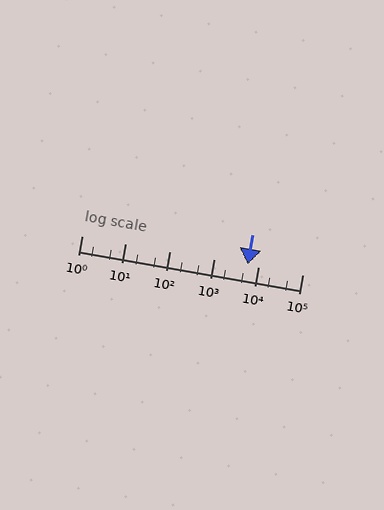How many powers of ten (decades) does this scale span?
The scale spans 5 decades, from 1 to 100000.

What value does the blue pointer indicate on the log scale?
The pointer indicates approximately 5900.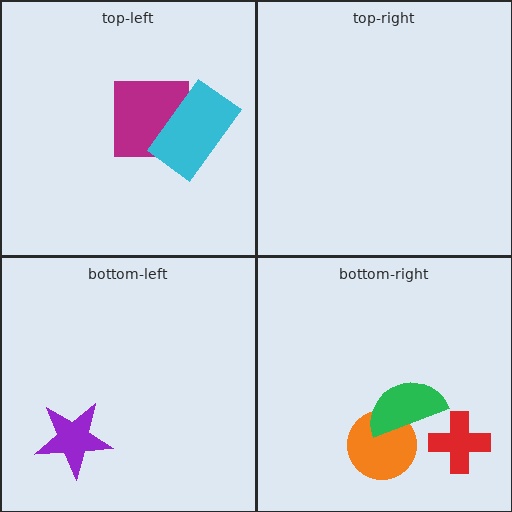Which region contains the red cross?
The bottom-right region.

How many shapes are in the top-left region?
2.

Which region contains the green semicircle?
The bottom-right region.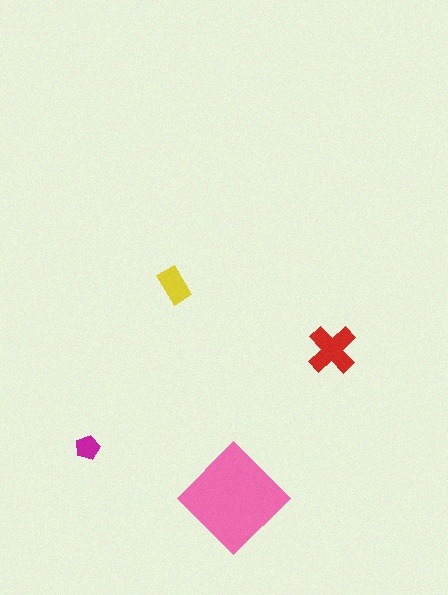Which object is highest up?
The yellow rectangle is topmost.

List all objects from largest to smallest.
The pink diamond, the red cross, the yellow rectangle, the magenta pentagon.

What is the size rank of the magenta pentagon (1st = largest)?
4th.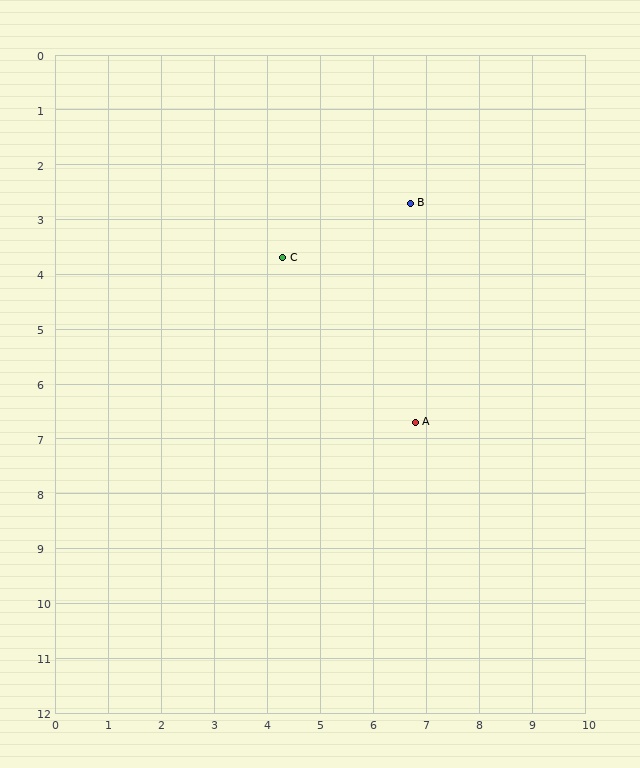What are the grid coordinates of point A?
Point A is at approximately (6.8, 6.7).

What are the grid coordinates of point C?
Point C is at approximately (4.3, 3.7).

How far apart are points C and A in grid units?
Points C and A are about 3.9 grid units apart.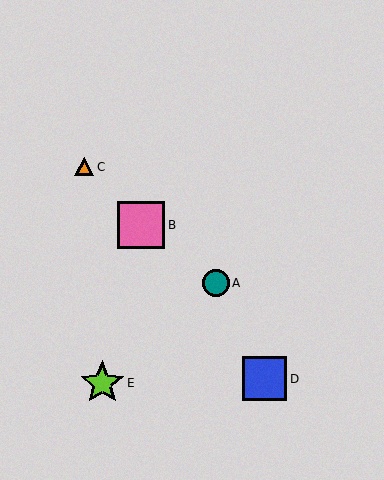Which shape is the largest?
The pink square (labeled B) is the largest.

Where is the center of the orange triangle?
The center of the orange triangle is at (84, 167).